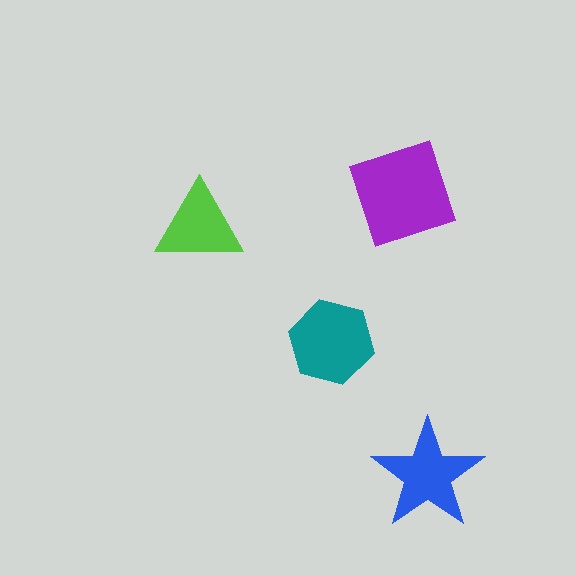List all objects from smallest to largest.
The lime triangle, the blue star, the teal hexagon, the purple square.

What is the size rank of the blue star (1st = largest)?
3rd.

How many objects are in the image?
There are 4 objects in the image.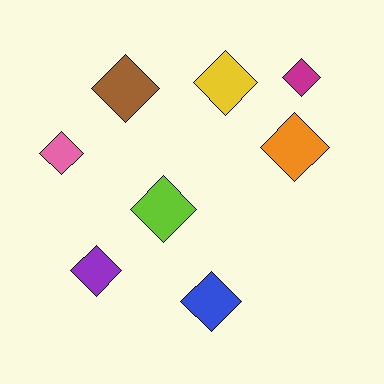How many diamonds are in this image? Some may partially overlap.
There are 8 diamonds.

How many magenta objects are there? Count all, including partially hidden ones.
There is 1 magenta object.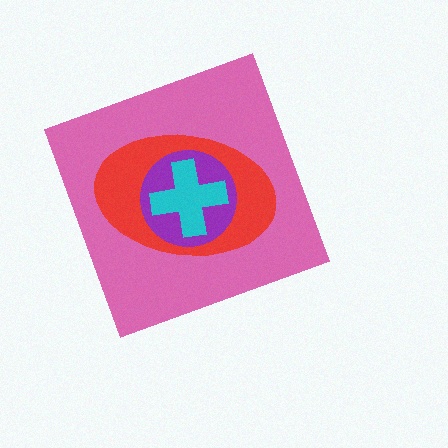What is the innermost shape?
The cyan cross.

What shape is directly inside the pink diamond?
The red ellipse.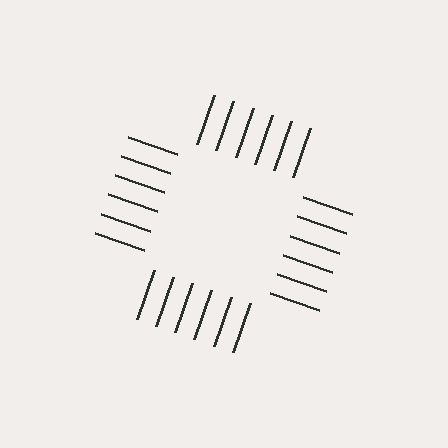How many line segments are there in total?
24 — 6 along each of the 4 edges.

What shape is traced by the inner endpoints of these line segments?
An illusory square — the line segments terminate on its edges but no continuous stroke is drawn.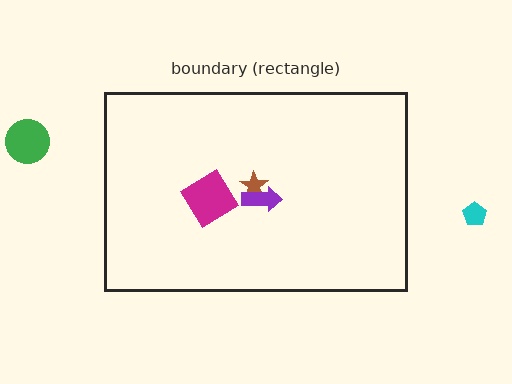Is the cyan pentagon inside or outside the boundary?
Outside.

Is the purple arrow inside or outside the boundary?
Inside.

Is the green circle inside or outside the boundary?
Outside.